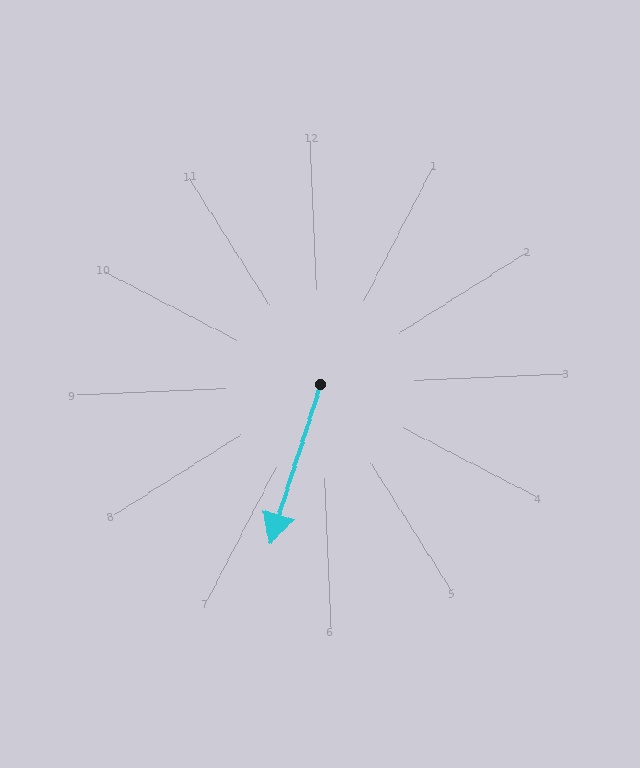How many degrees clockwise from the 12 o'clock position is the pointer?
Approximately 200 degrees.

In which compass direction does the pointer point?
South.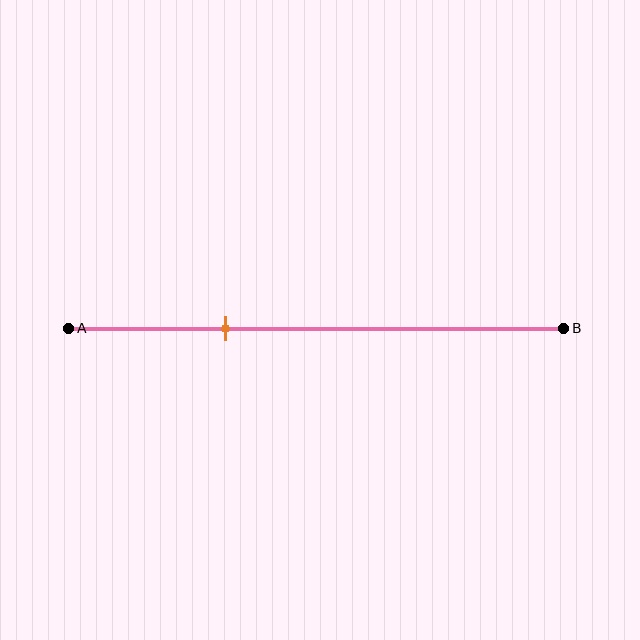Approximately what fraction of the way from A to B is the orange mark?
The orange mark is approximately 30% of the way from A to B.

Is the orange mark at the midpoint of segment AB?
No, the mark is at about 30% from A, not at the 50% midpoint.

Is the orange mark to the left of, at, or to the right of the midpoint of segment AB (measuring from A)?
The orange mark is to the left of the midpoint of segment AB.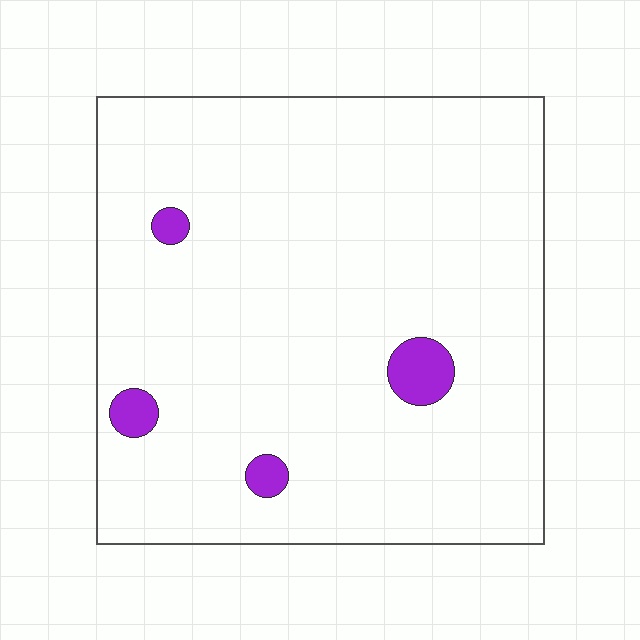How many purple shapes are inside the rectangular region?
4.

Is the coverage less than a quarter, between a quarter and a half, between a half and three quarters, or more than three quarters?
Less than a quarter.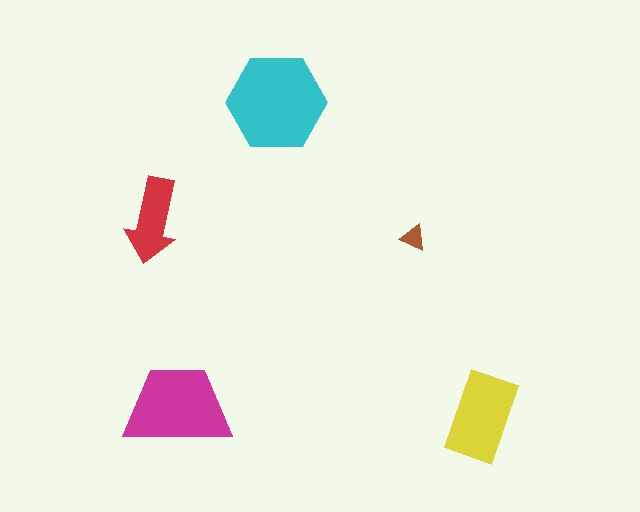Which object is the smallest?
The brown triangle.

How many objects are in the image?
There are 5 objects in the image.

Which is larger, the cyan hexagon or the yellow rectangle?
The cyan hexagon.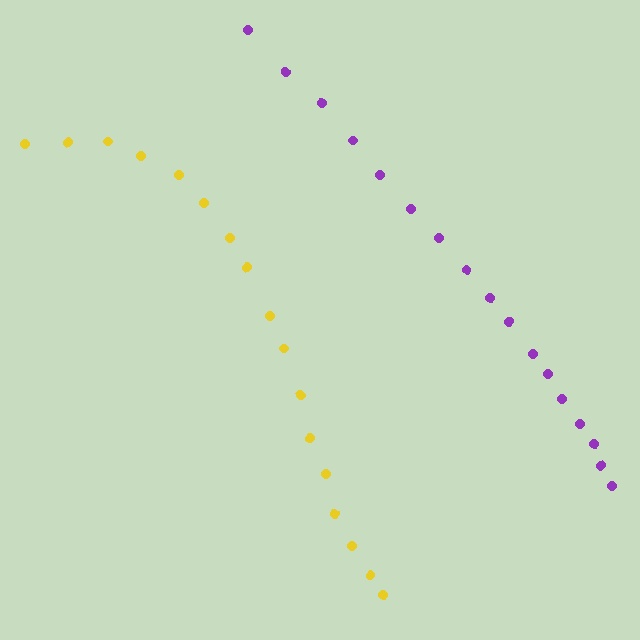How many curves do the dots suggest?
There are 2 distinct paths.